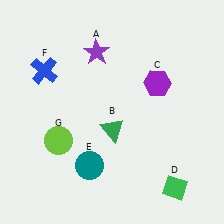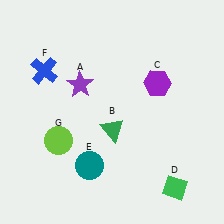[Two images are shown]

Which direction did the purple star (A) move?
The purple star (A) moved down.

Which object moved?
The purple star (A) moved down.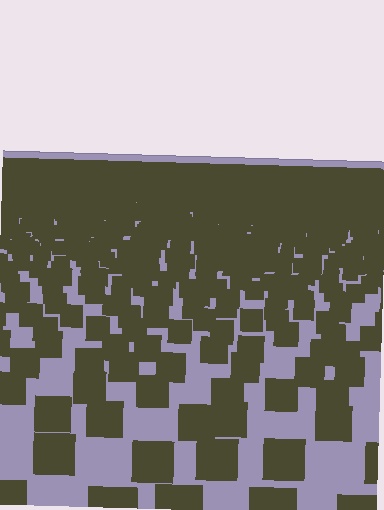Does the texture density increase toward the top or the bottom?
Density increases toward the top.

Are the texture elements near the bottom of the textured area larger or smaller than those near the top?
Larger. Near the bottom, elements are closer to the viewer and appear at a bigger on-screen size.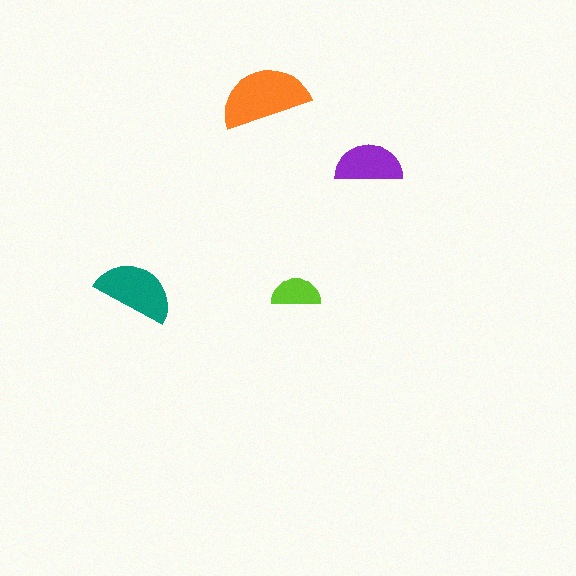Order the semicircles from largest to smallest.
the orange one, the teal one, the purple one, the lime one.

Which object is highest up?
The orange semicircle is topmost.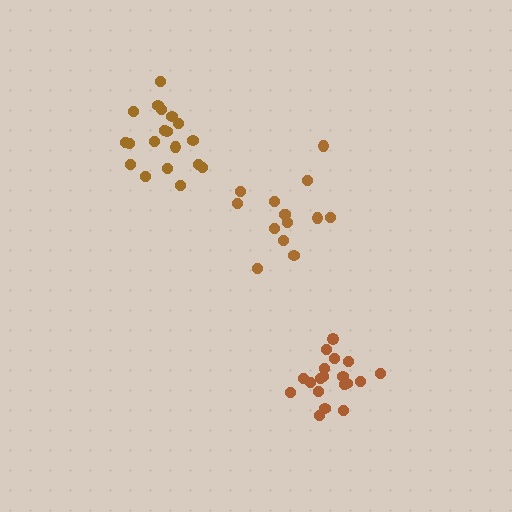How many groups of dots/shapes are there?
There are 3 groups.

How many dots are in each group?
Group 1: 19 dots, Group 2: 19 dots, Group 3: 14 dots (52 total).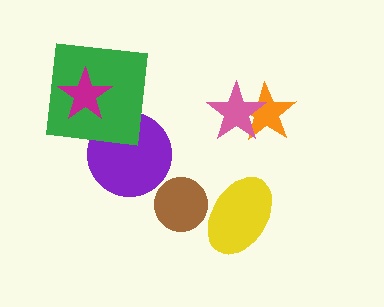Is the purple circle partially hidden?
Yes, it is partially covered by another shape.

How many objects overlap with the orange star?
1 object overlaps with the orange star.